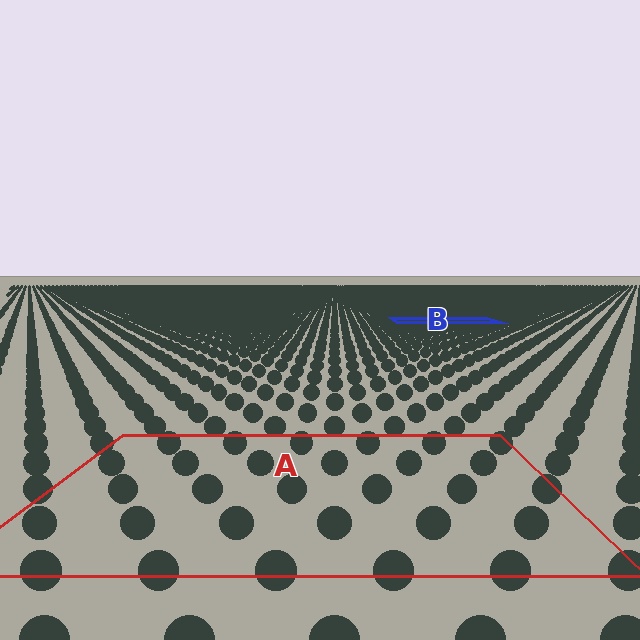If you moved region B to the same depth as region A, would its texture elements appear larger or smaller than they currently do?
They would appear larger. At a closer depth, the same texture elements are projected at a bigger on-screen size.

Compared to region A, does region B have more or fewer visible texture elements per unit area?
Region B has more texture elements per unit area — they are packed more densely because it is farther away.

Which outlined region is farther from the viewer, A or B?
Region B is farther from the viewer — the texture elements inside it appear smaller and more densely packed.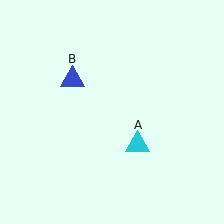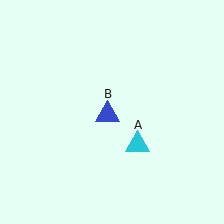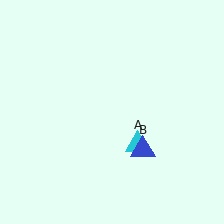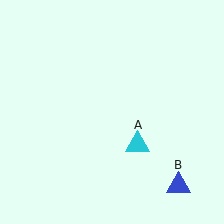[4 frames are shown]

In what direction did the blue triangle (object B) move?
The blue triangle (object B) moved down and to the right.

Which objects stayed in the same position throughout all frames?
Cyan triangle (object A) remained stationary.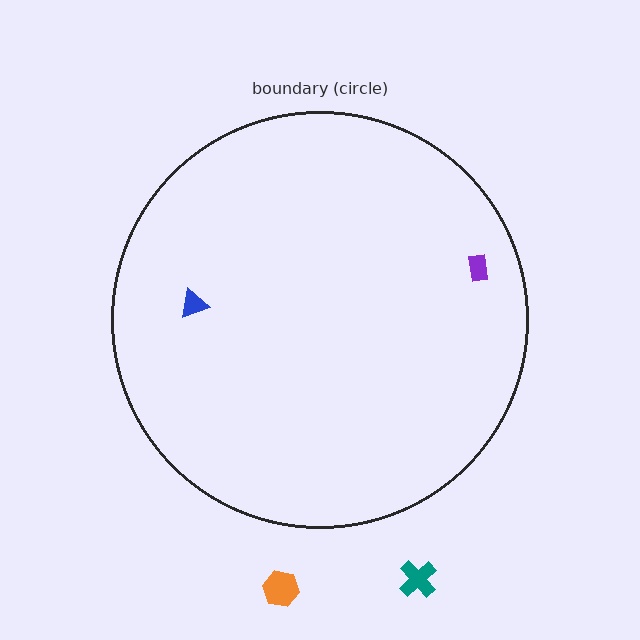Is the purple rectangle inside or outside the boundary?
Inside.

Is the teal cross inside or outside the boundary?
Outside.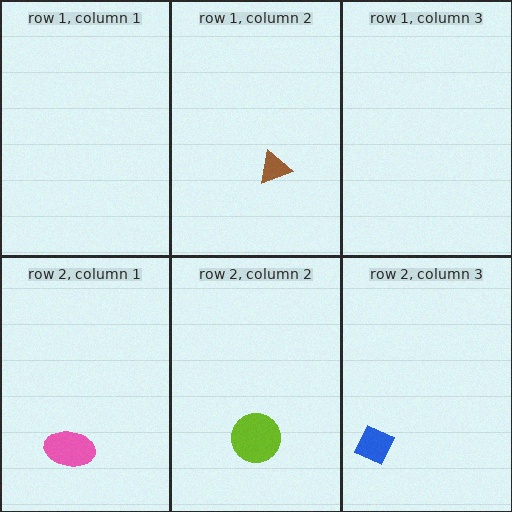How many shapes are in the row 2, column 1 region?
1.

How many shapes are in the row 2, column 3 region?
1.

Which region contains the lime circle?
The row 2, column 2 region.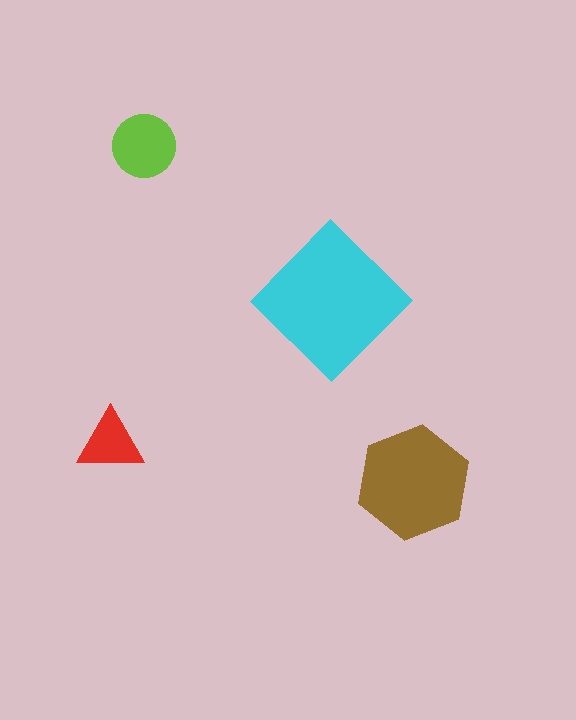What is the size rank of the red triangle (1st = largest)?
4th.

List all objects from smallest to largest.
The red triangle, the lime circle, the brown hexagon, the cyan diamond.